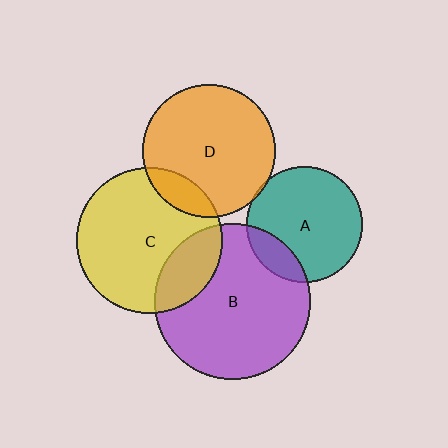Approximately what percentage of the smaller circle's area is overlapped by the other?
Approximately 20%.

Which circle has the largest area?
Circle B (purple).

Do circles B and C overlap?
Yes.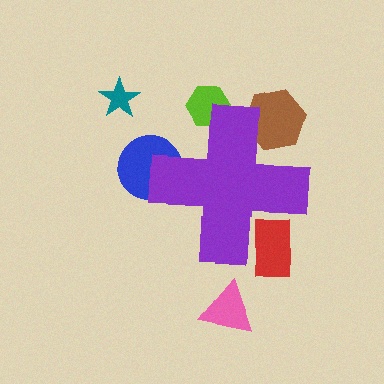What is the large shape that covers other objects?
A purple cross.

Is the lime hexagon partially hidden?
Yes, the lime hexagon is partially hidden behind the purple cross.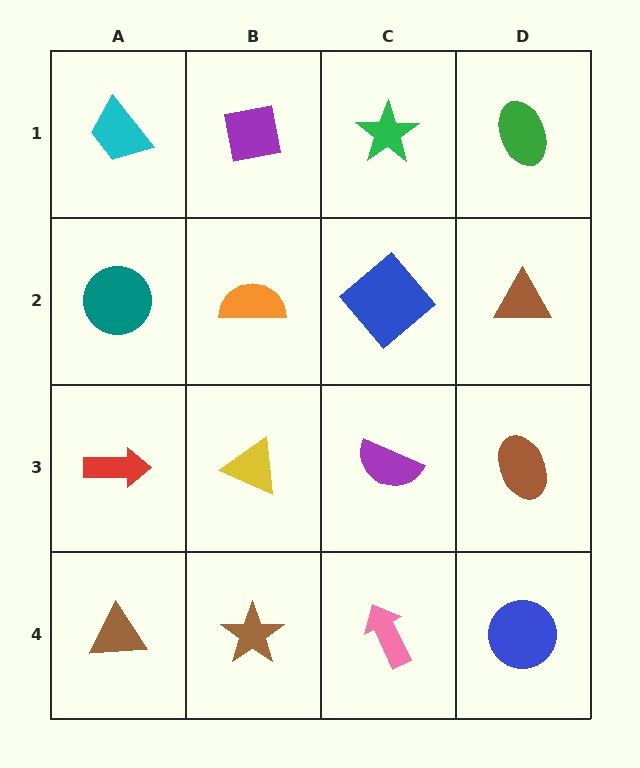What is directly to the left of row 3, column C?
A yellow triangle.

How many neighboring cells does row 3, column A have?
3.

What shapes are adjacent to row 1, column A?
A teal circle (row 2, column A), a purple square (row 1, column B).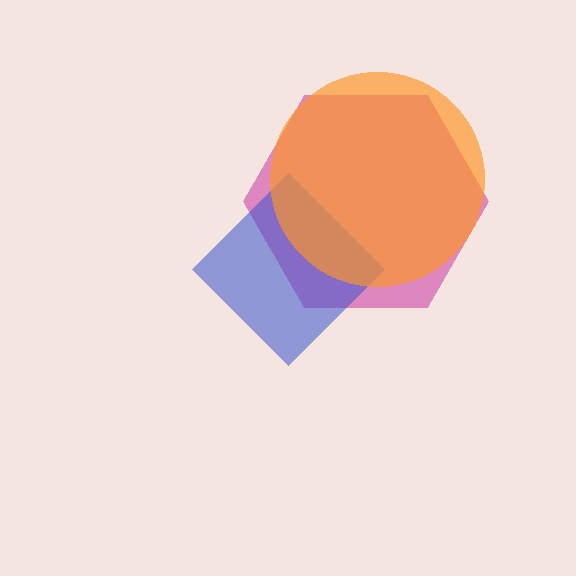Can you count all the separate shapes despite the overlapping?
Yes, there are 3 separate shapes.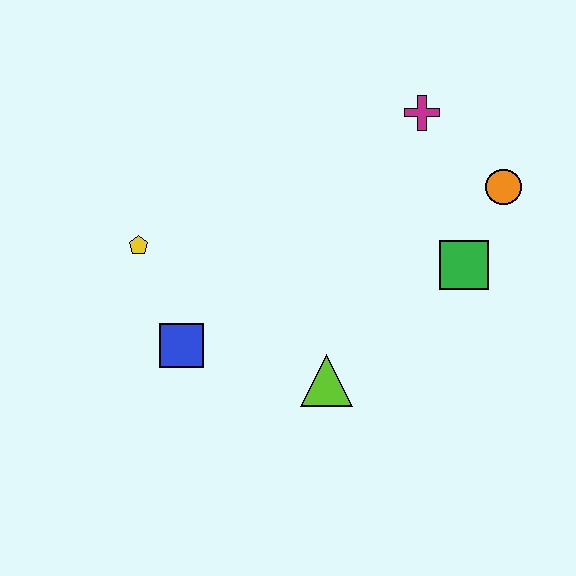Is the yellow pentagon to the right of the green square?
No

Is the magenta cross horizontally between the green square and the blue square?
Yes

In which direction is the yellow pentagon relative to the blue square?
The yellow pentagon is above the blue square.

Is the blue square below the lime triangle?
No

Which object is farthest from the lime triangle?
The magenta cross is farthest from the lime triangle.